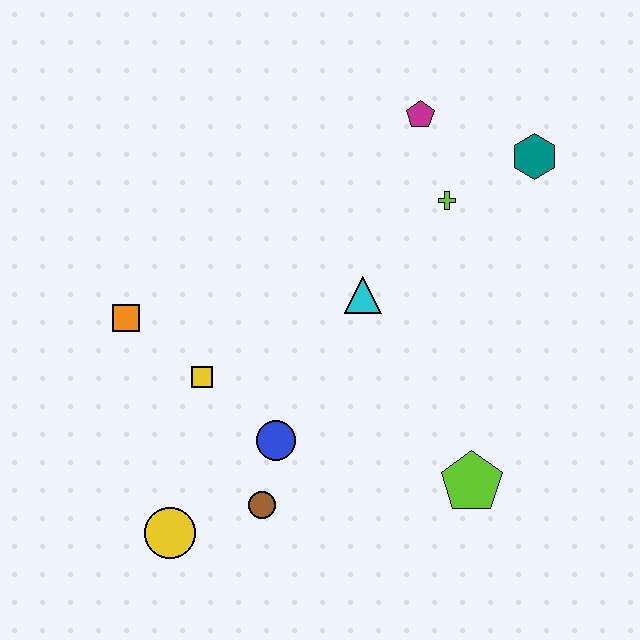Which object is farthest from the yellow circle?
The teal hexagon is farthest from the yellow circle.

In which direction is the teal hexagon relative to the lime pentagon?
The teal hexagon is above the lime pentagon.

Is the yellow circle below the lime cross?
Yes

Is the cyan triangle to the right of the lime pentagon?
No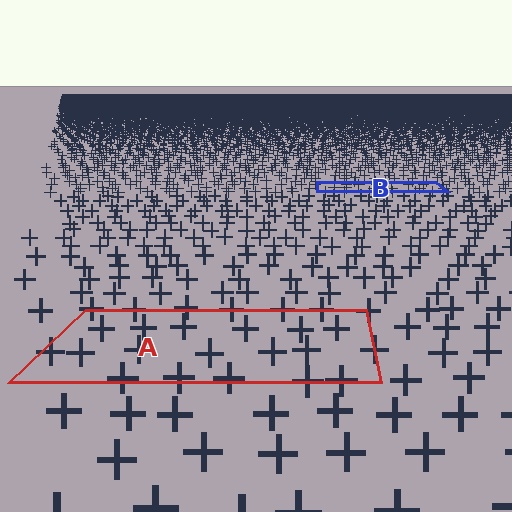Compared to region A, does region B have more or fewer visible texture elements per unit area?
Region B has more texture elements per unit area — they are packed more densely because it is farther away.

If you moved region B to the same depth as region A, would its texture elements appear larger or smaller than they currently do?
They would appear larger. At a closer depth, the same texture elements are projected at a bigger on-screen size.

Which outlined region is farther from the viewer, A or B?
Region B is farther from the viewer — the texture elements inside it appear smaller and more densely packed.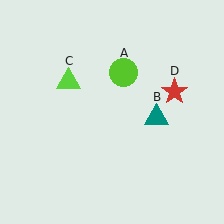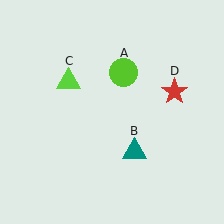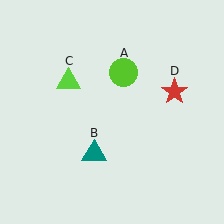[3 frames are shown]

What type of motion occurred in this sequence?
The teal triangle (object B) rotated clockwise around the center of the scene.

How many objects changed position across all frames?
1 object changed position: teal triangle (object B).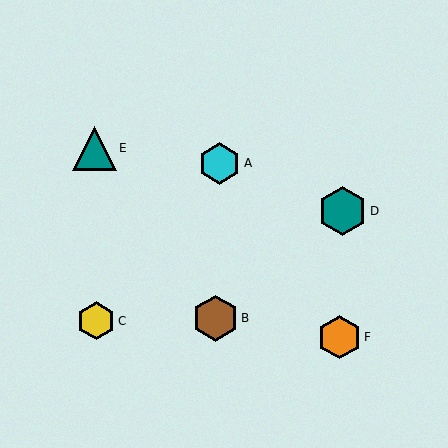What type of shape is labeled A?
Shape A is a cyan hexagon.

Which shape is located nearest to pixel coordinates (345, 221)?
The teal hexagon (labeled D) at (343, 211) is nearest to that location.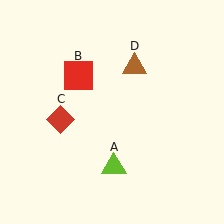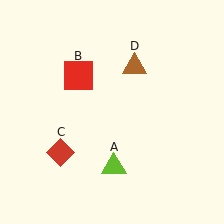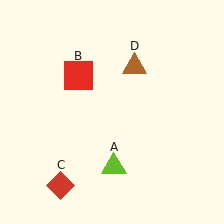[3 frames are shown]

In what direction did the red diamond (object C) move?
The red diamond (object C) moved down.